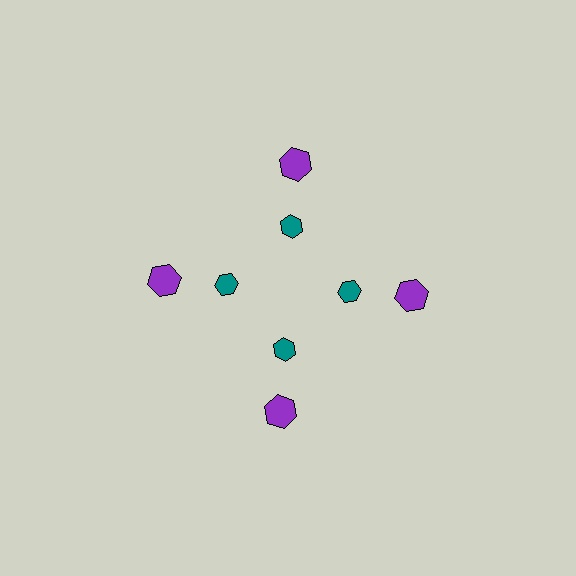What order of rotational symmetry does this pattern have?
This pattern has 4-fold rotational symmetry.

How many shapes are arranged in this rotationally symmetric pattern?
There are 8 shapes, arranged in 4 groups of 2.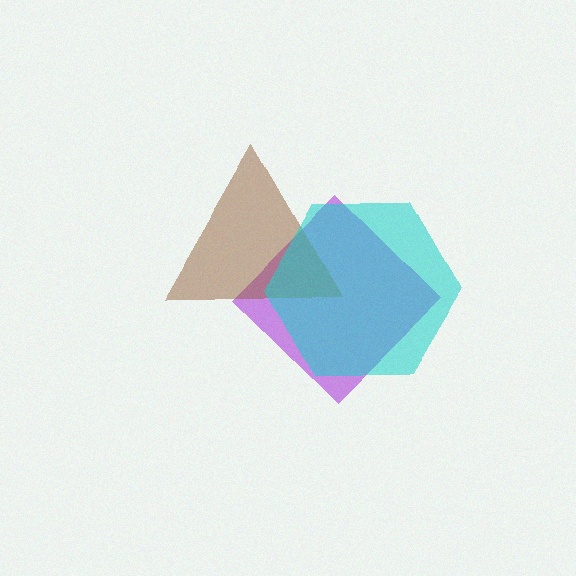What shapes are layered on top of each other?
The layered shapes are: a purple diamond, a brown triangle, a cyan hexagon.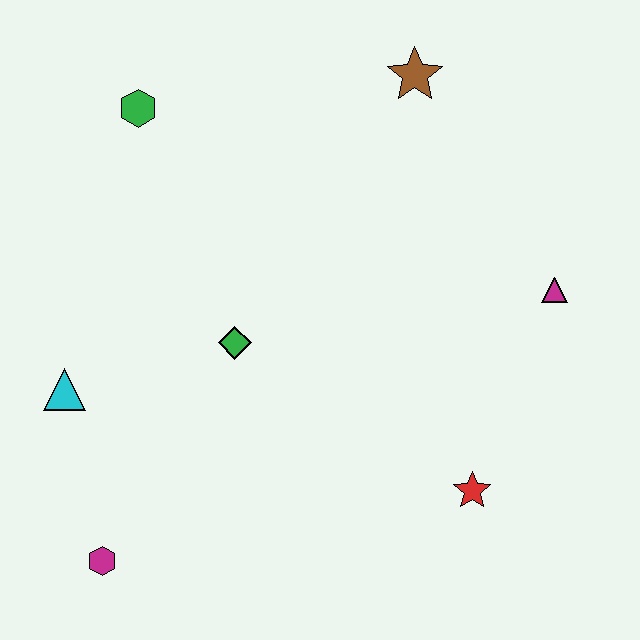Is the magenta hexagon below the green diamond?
Yes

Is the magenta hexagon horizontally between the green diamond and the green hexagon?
No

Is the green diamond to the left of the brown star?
Yes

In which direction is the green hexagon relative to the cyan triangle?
The green hexagon is above the cyan triangle.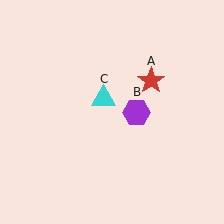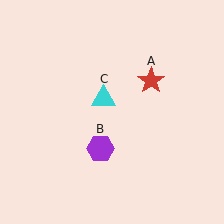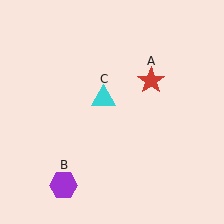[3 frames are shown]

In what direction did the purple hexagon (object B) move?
The purple hexagon (object B) moved down and to the left.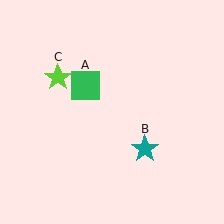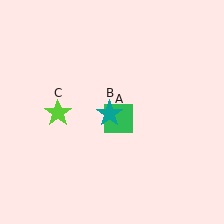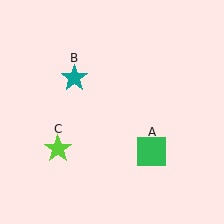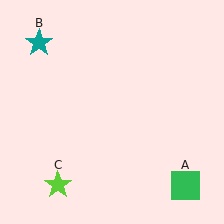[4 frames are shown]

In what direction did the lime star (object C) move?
The lime star (object C) moved down.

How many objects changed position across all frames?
3 objects changed position: green square (object A), teal star (object B), lime star (object C).